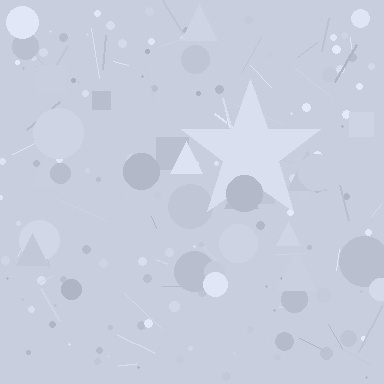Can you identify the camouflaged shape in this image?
The camouflaged shape is a star.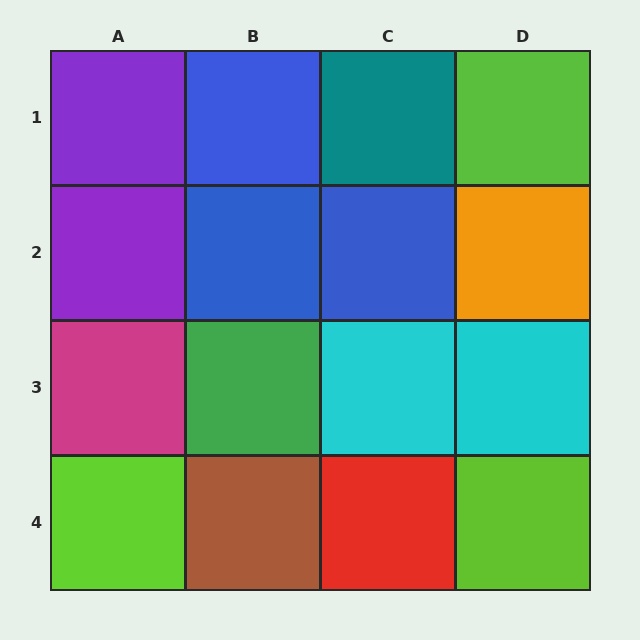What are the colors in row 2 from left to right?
Purple, blue, blue, orange.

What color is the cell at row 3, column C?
Cyan.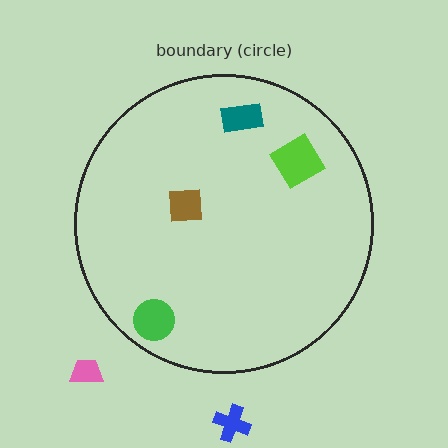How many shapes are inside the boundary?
4 inside, 2 outside.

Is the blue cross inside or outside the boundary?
Outside.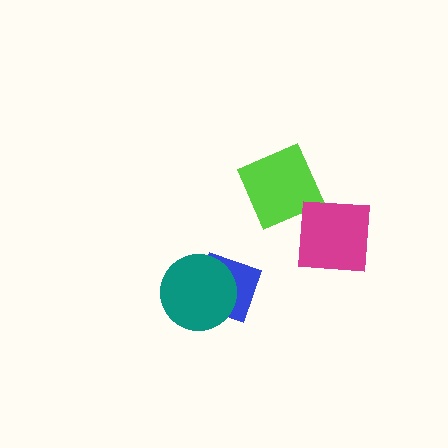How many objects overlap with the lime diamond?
1 object overlaps with the lime diamond.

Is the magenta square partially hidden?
No, no other shape covers it.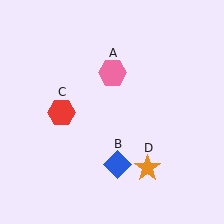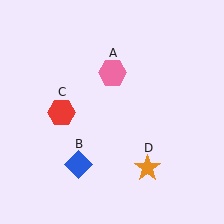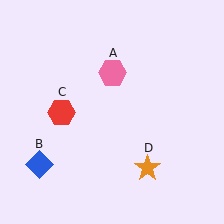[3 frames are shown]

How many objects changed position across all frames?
1 object changed position: blue diamond (object B).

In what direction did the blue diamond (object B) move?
The blue diamond (object B) moved left.